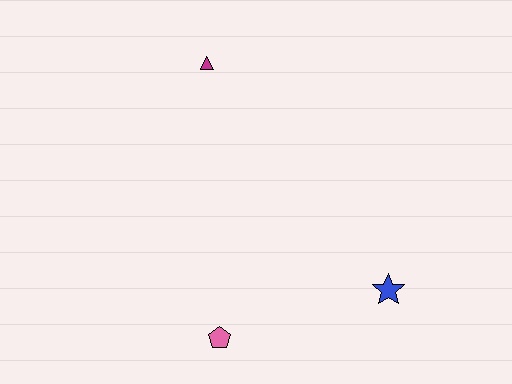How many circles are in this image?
There are no circles.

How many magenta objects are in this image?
There is 1 magenta object.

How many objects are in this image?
There are 3 objects.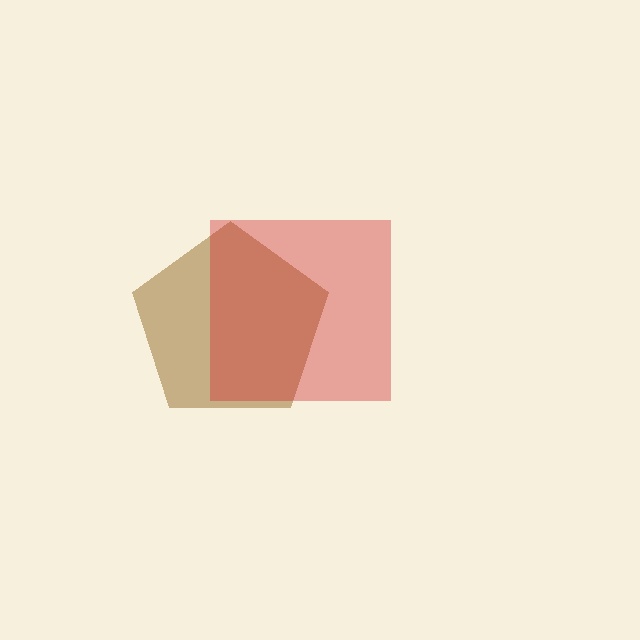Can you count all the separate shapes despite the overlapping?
Yes, there are 2 separate shapes.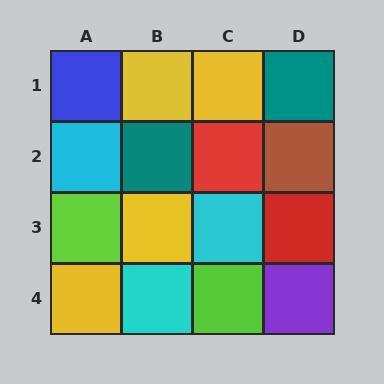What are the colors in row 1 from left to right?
Blue, yellow, yellow, teal.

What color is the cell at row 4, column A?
Yellow.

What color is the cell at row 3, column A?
Lime.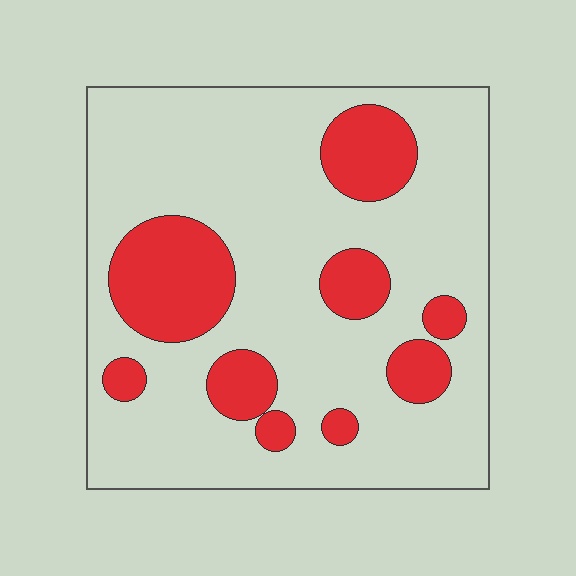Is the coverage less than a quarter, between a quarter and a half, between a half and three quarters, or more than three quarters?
Less than a quarter.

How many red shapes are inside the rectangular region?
9.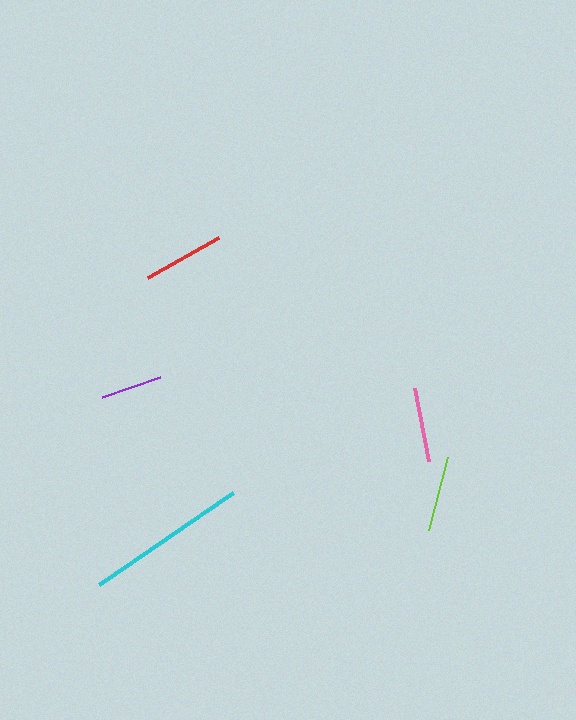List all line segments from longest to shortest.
From longest to shortest: cyan, red, lime, pink, purple.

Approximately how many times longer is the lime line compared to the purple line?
The lime line is approximately 1.2 times the length of the purple line.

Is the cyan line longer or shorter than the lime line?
The cyan line is longer than the lime line.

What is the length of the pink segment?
The pink segment is approximately 75 pixels long.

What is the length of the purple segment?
The purple segment is approximately 61 pixels long.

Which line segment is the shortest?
The purple line is the shortest at approximately 61 pixels.